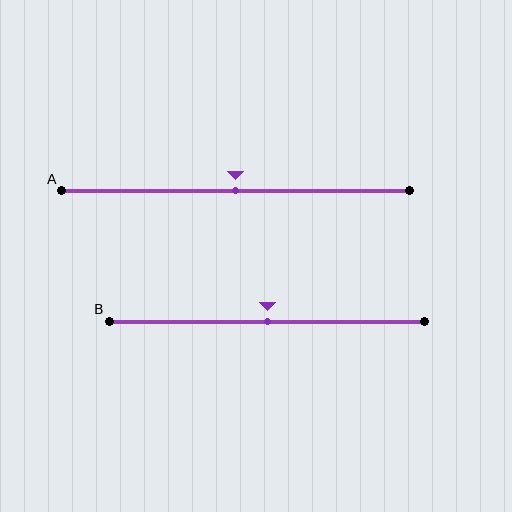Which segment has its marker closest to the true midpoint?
Segment A has its marker closest to the true midpoint.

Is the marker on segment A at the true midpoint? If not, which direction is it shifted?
Yes, the marker on segment A is at the true midpoint.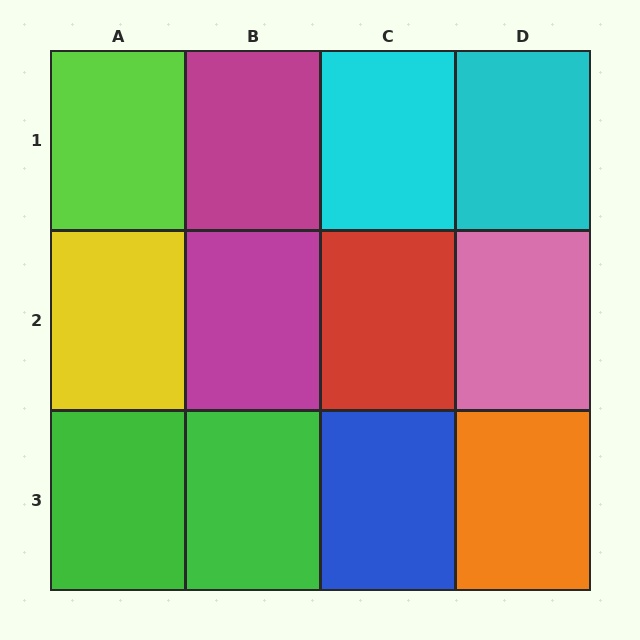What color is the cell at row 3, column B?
Green.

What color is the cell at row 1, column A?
Lime.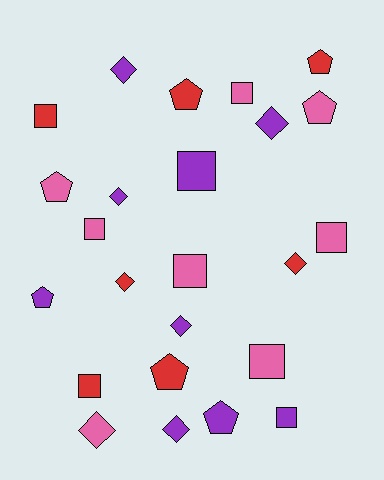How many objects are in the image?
There are 24 objects.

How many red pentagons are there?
There are 3 red pentagons.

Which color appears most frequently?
Purple, with 9 objects.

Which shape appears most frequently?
Square, with 9 objects.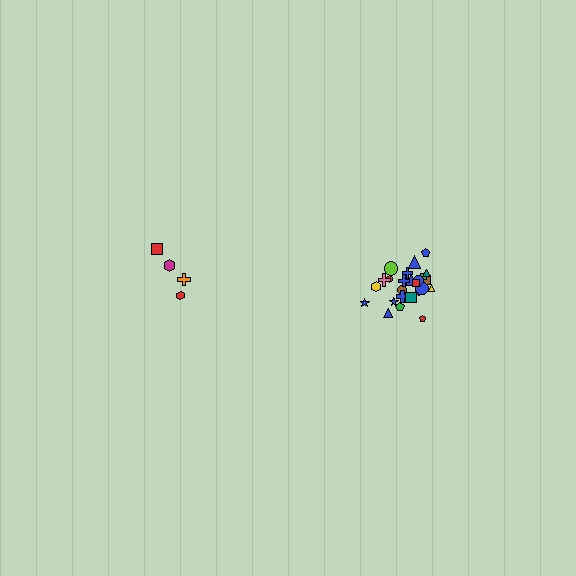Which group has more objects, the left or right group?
The right group.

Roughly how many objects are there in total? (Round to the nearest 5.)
Roughly 30 objects in total.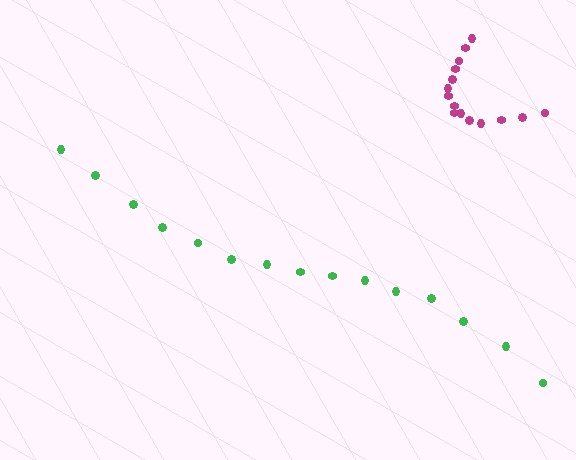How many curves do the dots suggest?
There are 2 distinct paths.